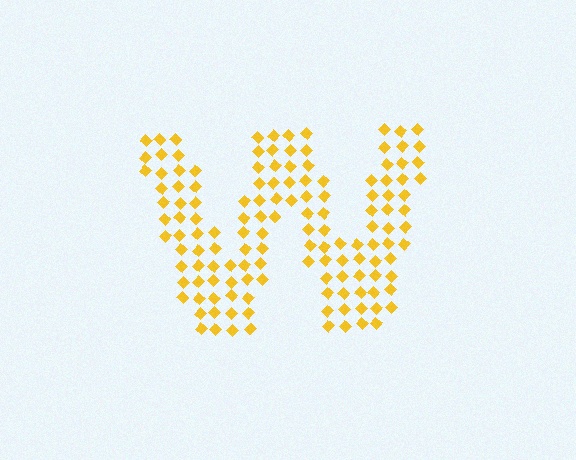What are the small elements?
The small elements are diamonds.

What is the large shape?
The large shape is the letter W.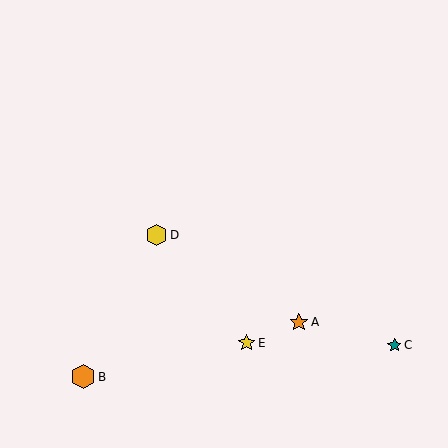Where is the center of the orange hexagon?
The center of the orange hexagon is at (83, 377).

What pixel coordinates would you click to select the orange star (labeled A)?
Click at (299, 322) to select the orange star A.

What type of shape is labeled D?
Shape D is a yellow hexagon.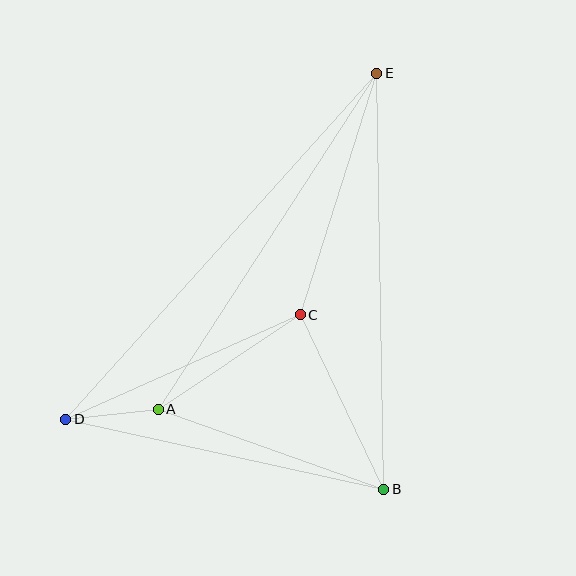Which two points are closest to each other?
Points A and D are closest to each other.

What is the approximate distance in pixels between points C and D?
The distance between C and D is approximately 257 pixels.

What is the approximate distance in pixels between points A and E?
The distance between A and E is approximately 401 pixels.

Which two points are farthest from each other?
Points D and E are farthest from each other.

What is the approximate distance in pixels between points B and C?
The distance between B and C is approximately 194 pixels.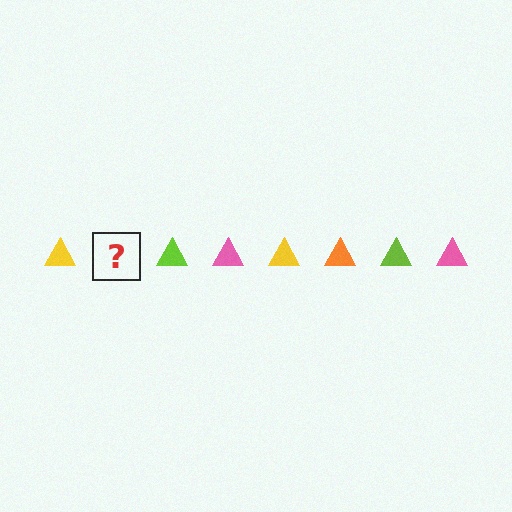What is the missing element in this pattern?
The missing element is an orange triangle.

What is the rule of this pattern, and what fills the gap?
The rule is that the pattern cycles through yellow, orange, lime, pink triangles. The gap should be filled with an orange triangle.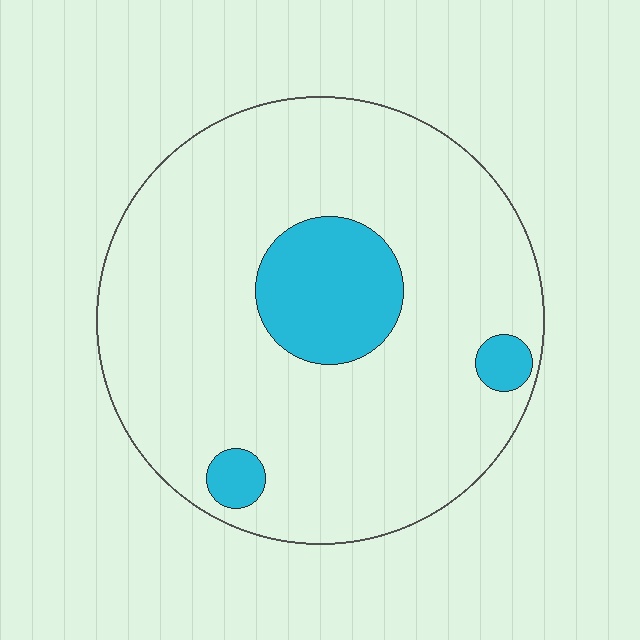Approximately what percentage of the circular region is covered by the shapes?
Approximately 15%.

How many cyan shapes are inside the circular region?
3.